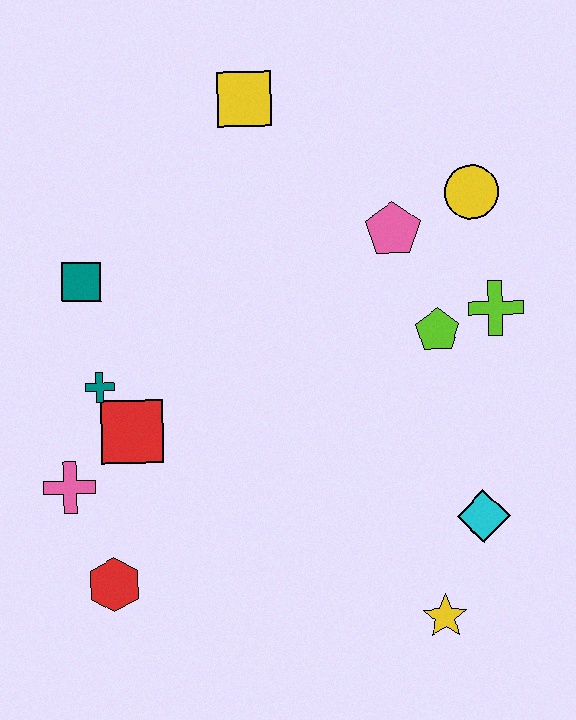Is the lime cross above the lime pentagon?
Yes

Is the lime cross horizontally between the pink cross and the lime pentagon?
No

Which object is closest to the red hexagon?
The pink cross is closest to the red hexagon.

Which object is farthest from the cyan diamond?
The yellow square is farthest from the cyan diamond.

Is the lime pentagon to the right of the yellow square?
Yes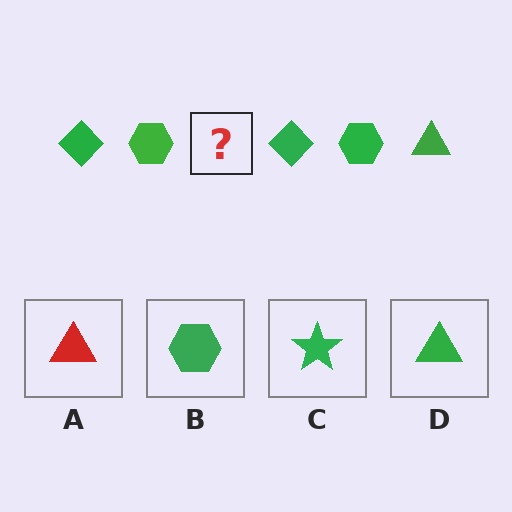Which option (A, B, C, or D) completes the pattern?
D.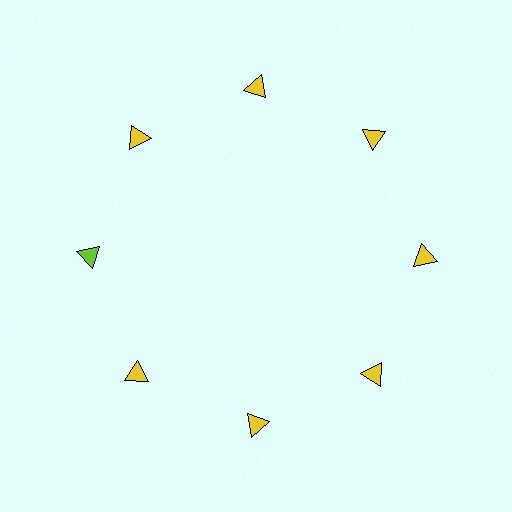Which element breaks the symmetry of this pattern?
The lime triangle at roughly the 9 o'clock position breaks the symmetry. All other shapes are yellow triangles.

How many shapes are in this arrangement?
There are 8 shapes arranged in a ring pattern.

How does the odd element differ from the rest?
It has a different color: lime instead of yellow.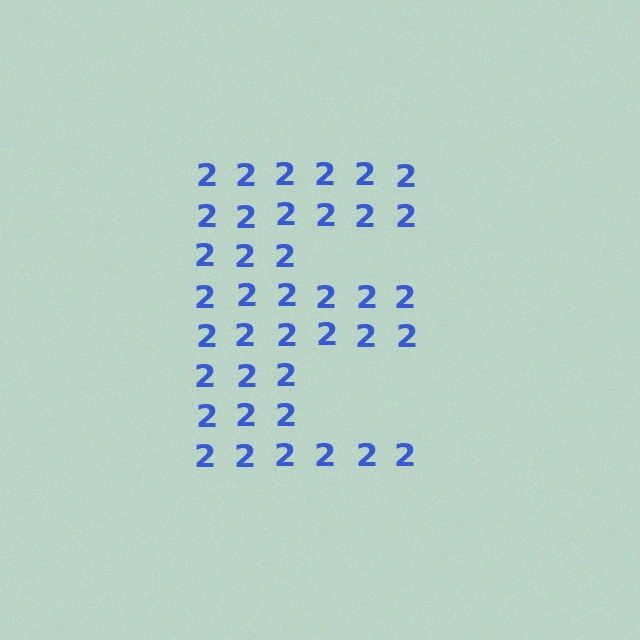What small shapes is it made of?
It is made of small digit 2's.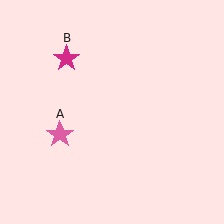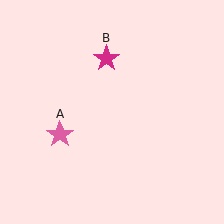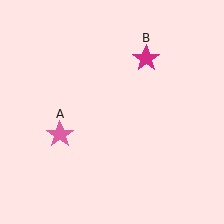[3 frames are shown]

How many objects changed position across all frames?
1 object changed position: magenta star (object B).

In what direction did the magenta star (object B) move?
The magenta star (object B) moved right.